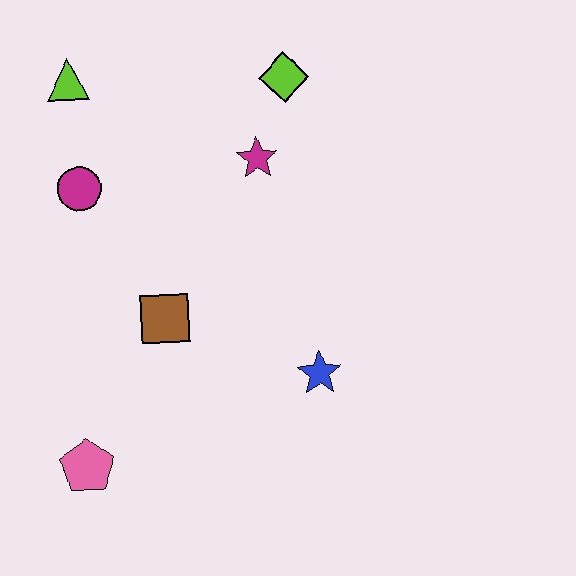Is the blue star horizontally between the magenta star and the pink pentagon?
No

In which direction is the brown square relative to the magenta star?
The brown square is below the magenta star.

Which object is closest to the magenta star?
The lime diamond is closest to the magenta star.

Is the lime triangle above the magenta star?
Yes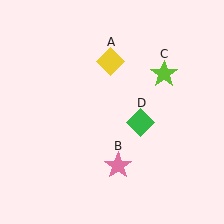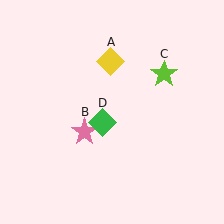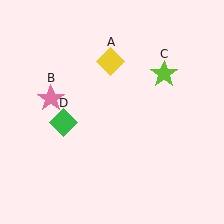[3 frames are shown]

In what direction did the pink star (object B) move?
The pink star (object B) moved up and to the left.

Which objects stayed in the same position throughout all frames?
Yellow diamond (object A) and lime star (object C) remained stationary.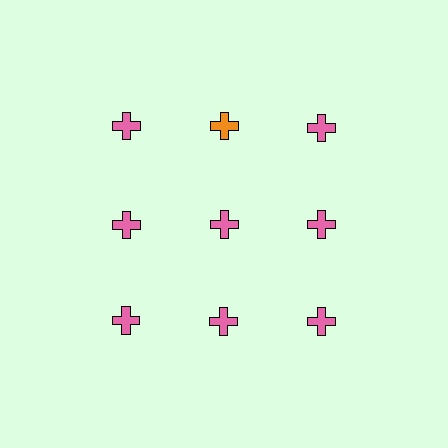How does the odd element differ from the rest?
It has a different color: orange instead of pink.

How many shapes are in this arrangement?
There are 9 shapes arranged in a grid pattern.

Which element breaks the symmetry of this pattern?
The orange cross in the top row, second from left column breaks the symmetry. All other shapes are pink crosses.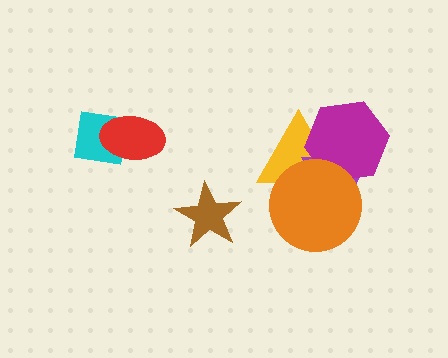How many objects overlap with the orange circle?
3 objects overlap with the orange circle.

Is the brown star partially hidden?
No, no other shape covers it.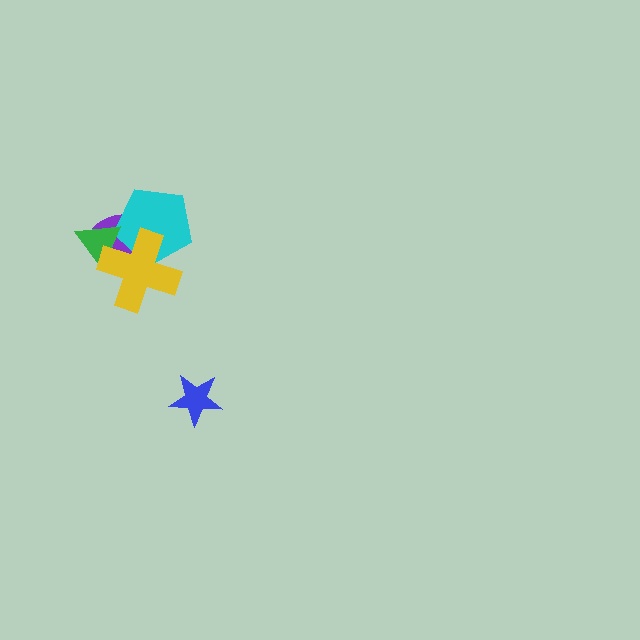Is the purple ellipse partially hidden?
Yes, it is partially covered by another shape.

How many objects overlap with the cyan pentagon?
3 objects overlap with the cyan pentagon.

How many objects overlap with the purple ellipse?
3 objects overlap with the purple ellipse.